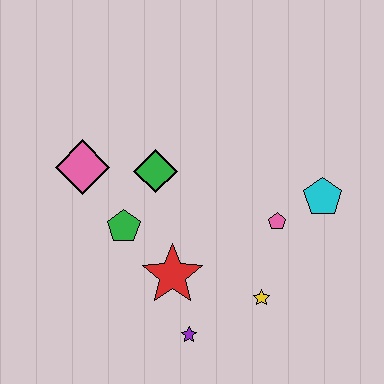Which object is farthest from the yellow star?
The pink diamond is farthest from the yellow star.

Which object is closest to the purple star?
The red star is closest to the purple star.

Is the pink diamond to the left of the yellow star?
Yes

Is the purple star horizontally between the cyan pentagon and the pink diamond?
Yes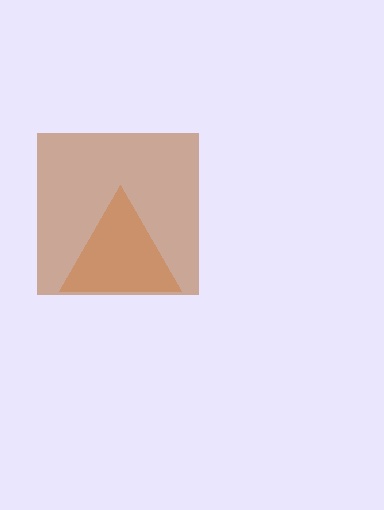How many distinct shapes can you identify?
There are 2 distinct shapes: an orange triangle, a brown square.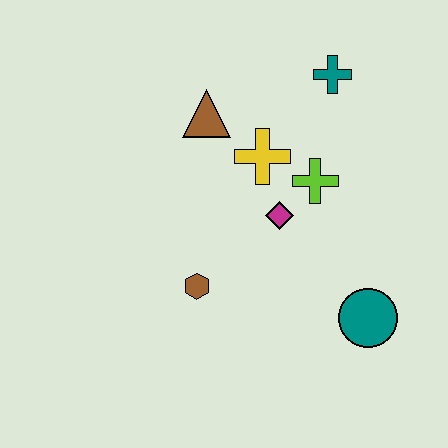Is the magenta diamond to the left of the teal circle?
Yes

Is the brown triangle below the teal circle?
No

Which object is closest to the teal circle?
The magenta diamond is closest to the teal circle.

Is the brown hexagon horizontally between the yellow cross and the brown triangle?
No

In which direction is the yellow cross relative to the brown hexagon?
The yellow cross is above the brown hexagon.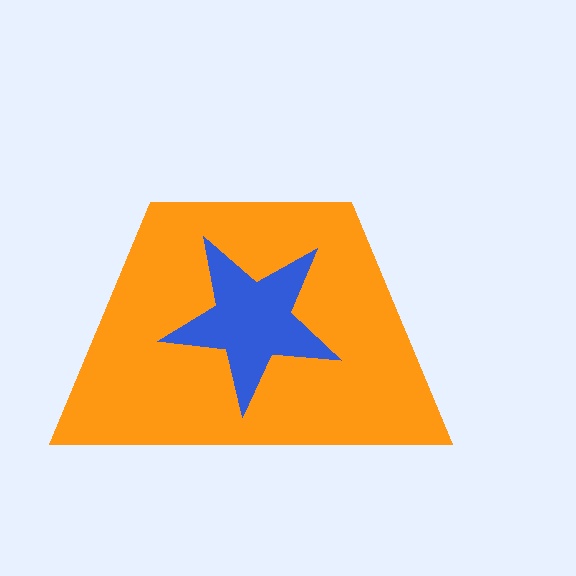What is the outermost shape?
The orange trapezoid.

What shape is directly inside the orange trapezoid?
The blue star.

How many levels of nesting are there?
2.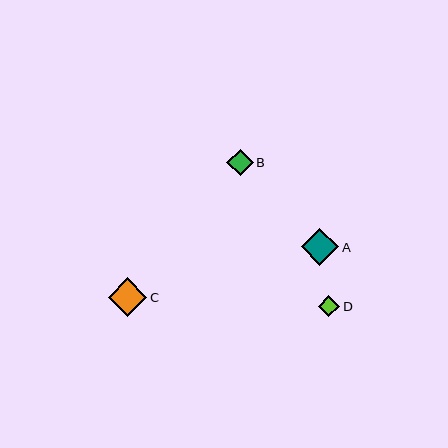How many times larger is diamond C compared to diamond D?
Diamond C is approximately 1.8 times the size of diamond D.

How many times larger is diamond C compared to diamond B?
Diamond C is approximately 1.5 times the size of diamond B.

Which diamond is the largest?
Diamond C is the largest with a size of approximately 38 pixels.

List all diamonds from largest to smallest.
From largest to smallest: C, A, B, D.